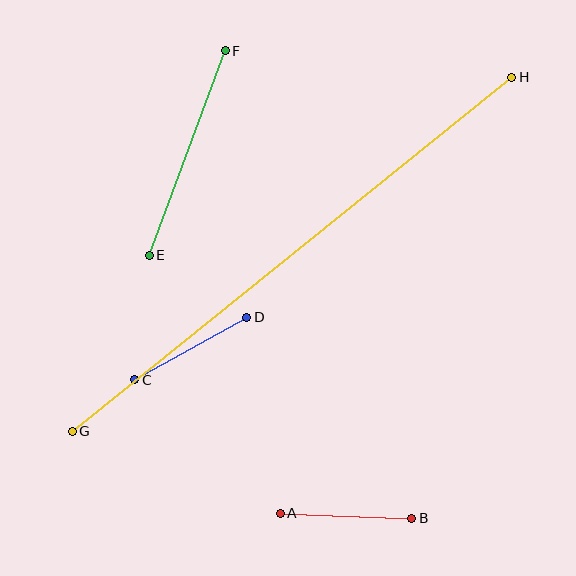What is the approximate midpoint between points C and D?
The midpoint is at approximately (191, 349) pixels.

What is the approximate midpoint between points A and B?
The midpoint is at approximately (346, 516) pixels.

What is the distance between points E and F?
The distance is approximately 218 pixels.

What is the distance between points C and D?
The distance is approximately 128 pixels.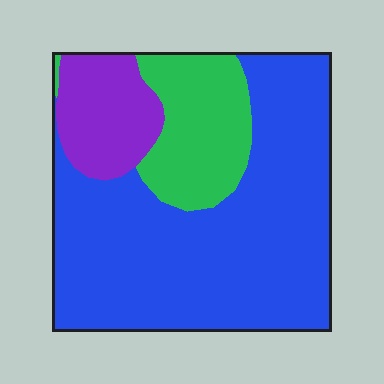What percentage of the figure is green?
Green takes up between a sixth and a third of the figure.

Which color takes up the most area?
Blue, at roughly 65%.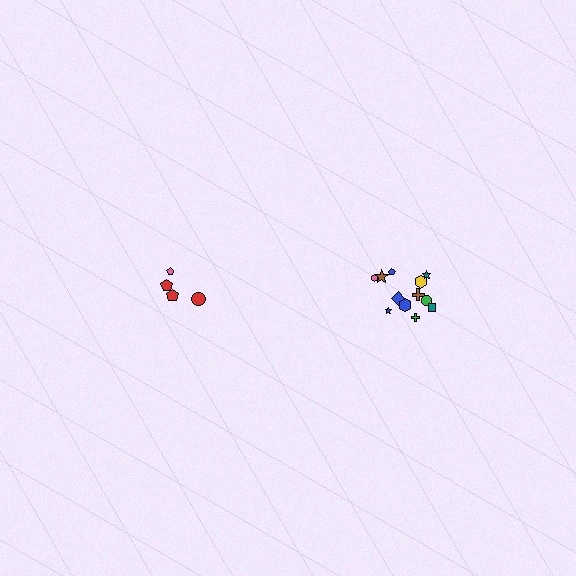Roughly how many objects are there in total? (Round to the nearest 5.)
Roughly 15 objects in total.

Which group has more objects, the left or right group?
The right group.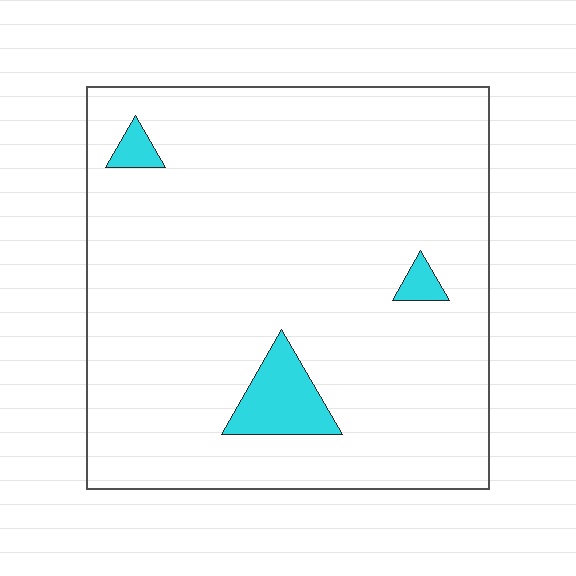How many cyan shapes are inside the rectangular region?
3.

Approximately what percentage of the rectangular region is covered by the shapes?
Approximately 5%.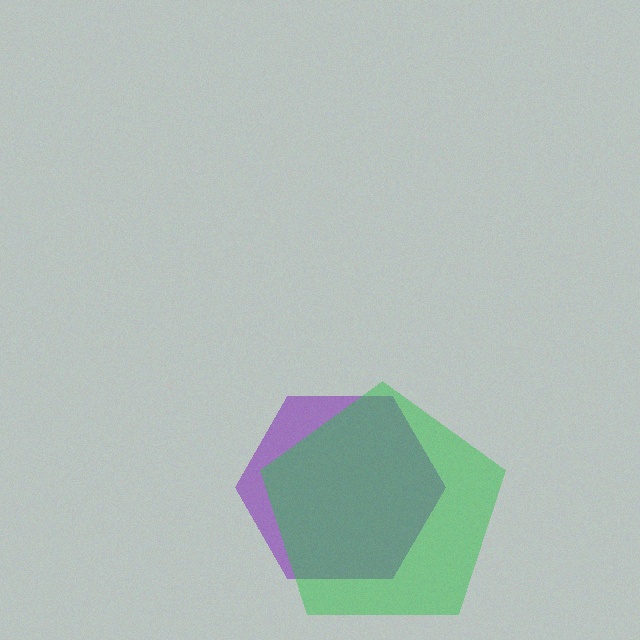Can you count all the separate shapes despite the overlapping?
Yes, there are 2 separate shapes.